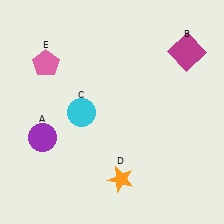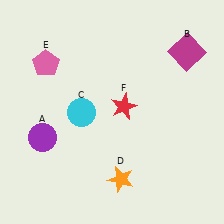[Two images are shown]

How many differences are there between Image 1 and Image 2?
There is 1 difference between the two images.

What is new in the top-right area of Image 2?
A red star (F) was added in the top-right area of Image 2.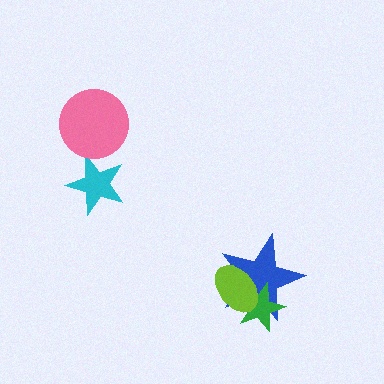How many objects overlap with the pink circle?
0 objects overlap with the pink circle.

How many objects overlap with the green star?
2 objects overlap with the green star.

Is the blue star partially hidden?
Yes, it is partially covered by another shape.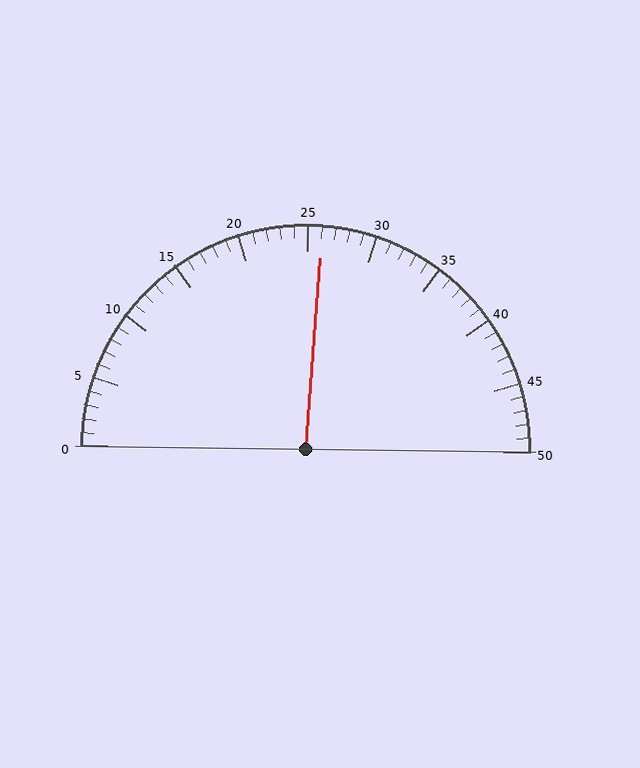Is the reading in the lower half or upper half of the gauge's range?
The reading is in the upper half of the range (0 to 50).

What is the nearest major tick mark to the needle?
The nearest major tick mark is 25.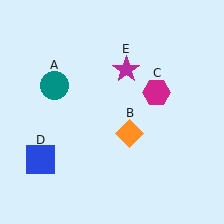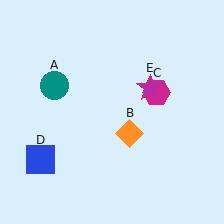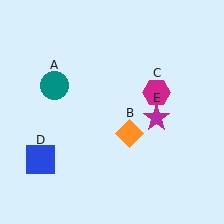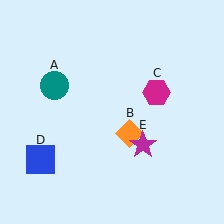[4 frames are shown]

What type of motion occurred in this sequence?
The magenta star (object E) rotated clockwise around the center of the scene.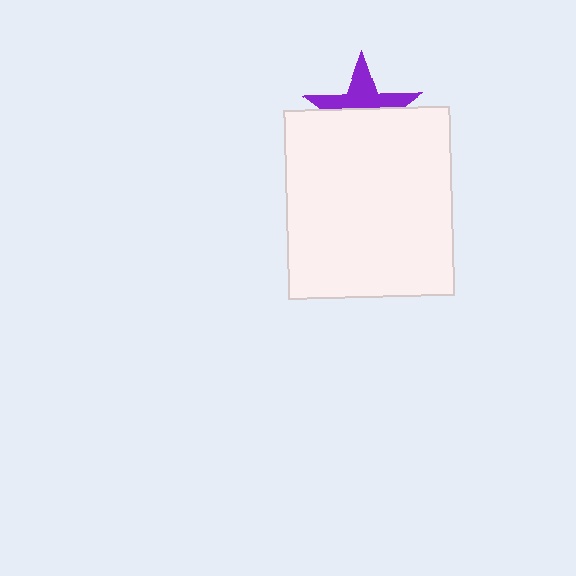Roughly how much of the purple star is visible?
A small part of it is visible (roughly 44%).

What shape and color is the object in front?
The object in front is a white rectangle.